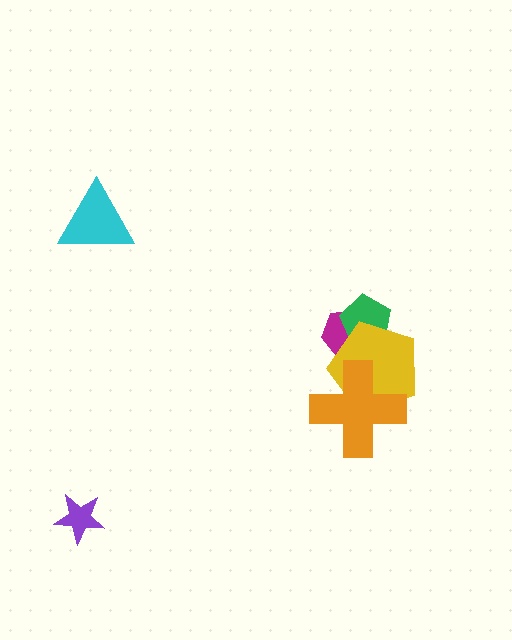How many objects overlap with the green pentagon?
2 objects overlap with the green pentagon.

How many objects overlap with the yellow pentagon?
3 objects overlap with the yellow pentagon.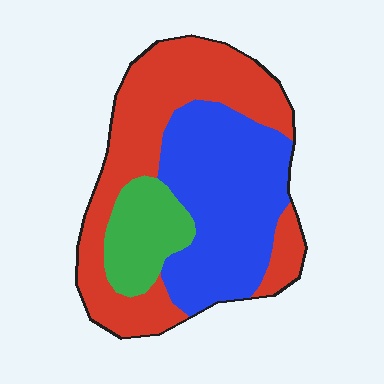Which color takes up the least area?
Green, at roughly 15%.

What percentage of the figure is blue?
Blue covers 40% of the figure.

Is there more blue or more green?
Blue.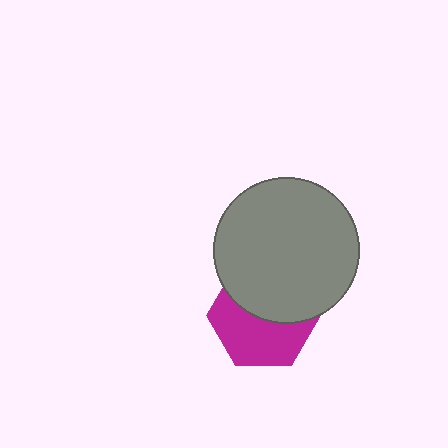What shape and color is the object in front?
The object in front is a gray circle.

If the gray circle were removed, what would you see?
You would see the complete magenta hexagon.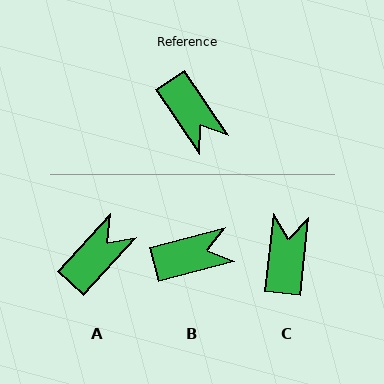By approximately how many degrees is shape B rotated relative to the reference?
Approximately 71 degrees counter-clockwise.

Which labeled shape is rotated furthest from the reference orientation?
C, about 140 degrees away.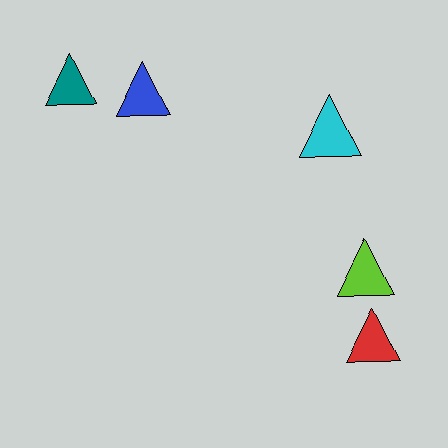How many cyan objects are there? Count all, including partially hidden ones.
There is 1 cyan object.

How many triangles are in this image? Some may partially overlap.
There are 5 triangles.